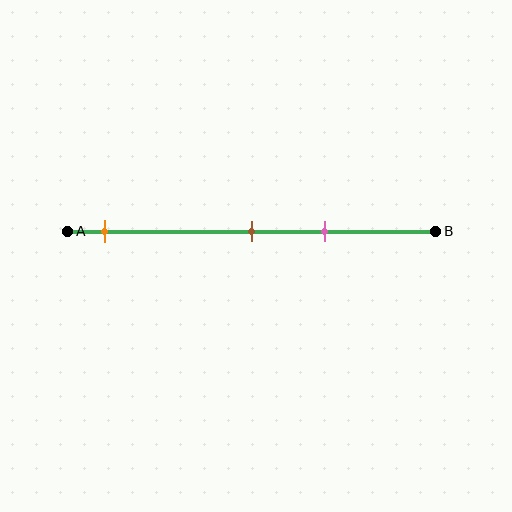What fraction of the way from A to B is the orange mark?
The orange mark is approximately 10% (0.1) of the way from A to B.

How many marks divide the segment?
There are 3 marks dividing the segment.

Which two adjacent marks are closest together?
The brown and pink marks are the closest adjacent pair.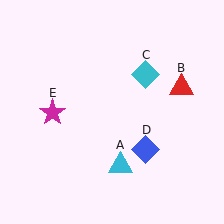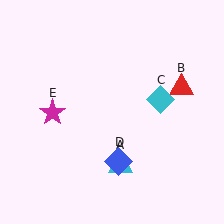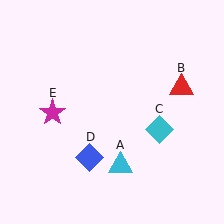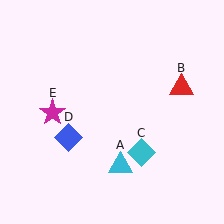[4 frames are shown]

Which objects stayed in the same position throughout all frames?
Cyan triangle (object A) and red triangle (object B) and magenta star (object E) remained stationary.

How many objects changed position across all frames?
2 objects changed position: cyan diamond (object C), blue diamond (object D).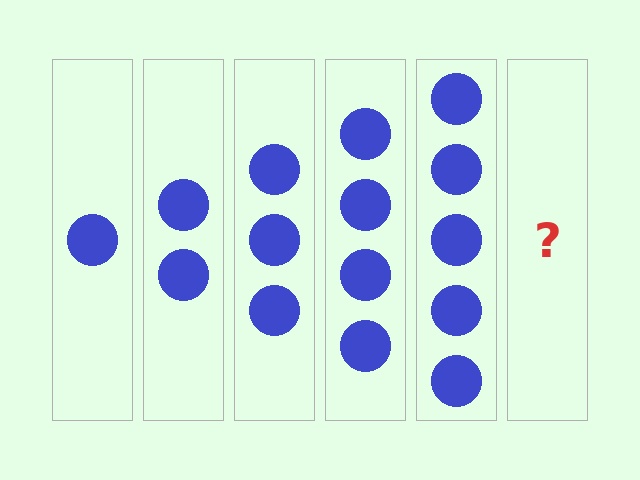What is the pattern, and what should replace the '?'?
The pattern is that each step adds one more circle. The '?' should be 6 circles.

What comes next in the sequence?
The next element should be 6 circles.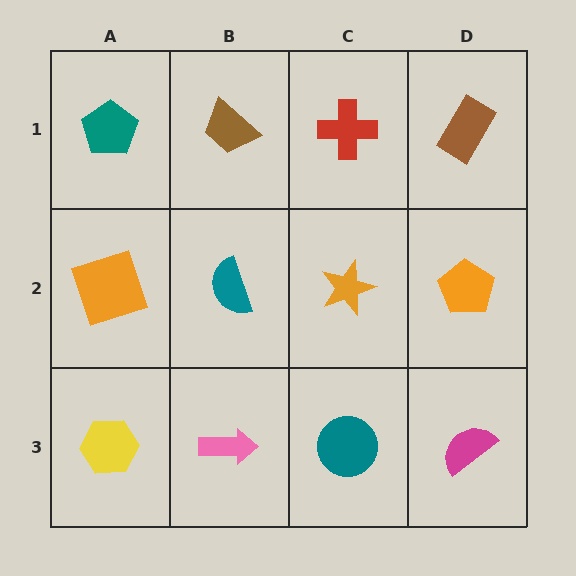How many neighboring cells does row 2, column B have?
4.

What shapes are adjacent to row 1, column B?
A teal semicircle (row 2, column B), a teal pentagon (row 1, column A), a red cross (row 1, column C).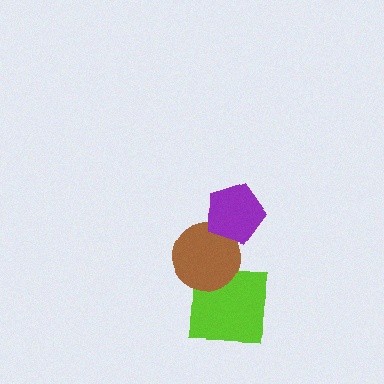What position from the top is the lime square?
The lime square is 3rd from the top.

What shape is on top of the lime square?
The brown circle is on top of the lime square.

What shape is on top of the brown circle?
The purple pentagon is on top of the brown circle.